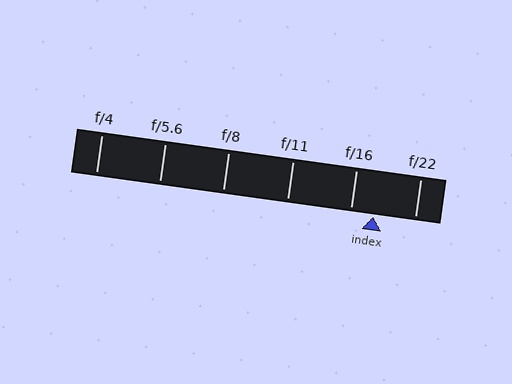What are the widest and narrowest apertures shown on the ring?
The widest aperture shown is f/4 and the narrowest is f/22.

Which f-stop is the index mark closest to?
The index mark is closest to f/16.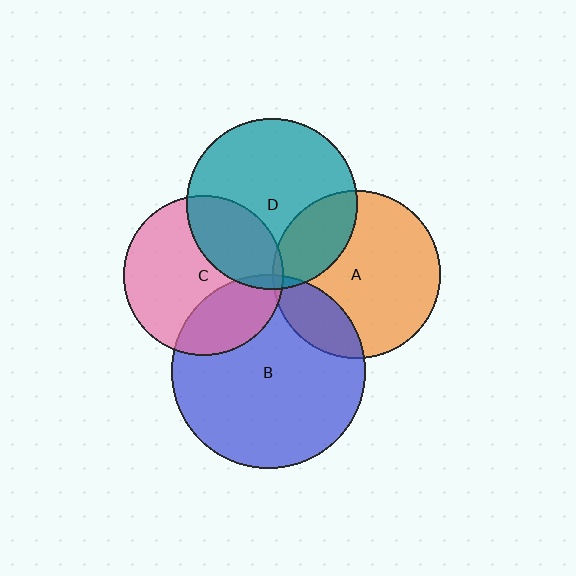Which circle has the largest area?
Circle B (blue).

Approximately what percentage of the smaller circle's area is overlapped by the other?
Approximately 20%.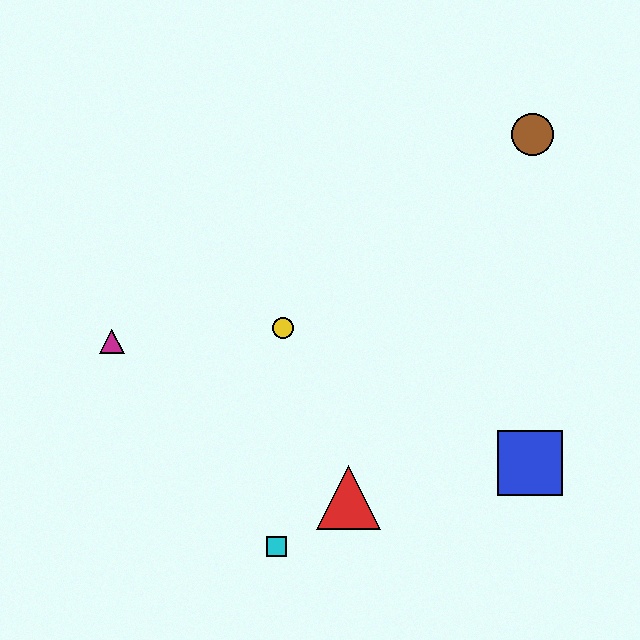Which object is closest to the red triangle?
The cyan square is closest to the red triangle.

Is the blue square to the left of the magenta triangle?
No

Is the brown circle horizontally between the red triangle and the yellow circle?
No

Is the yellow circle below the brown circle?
Yes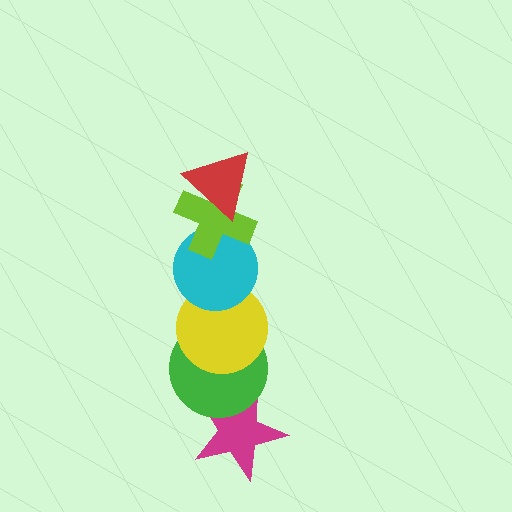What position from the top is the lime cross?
The lime cross is 2nd from the top.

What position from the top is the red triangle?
The red triangle is 1st from the top.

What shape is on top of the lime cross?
The red triangle is on top of the lime cross.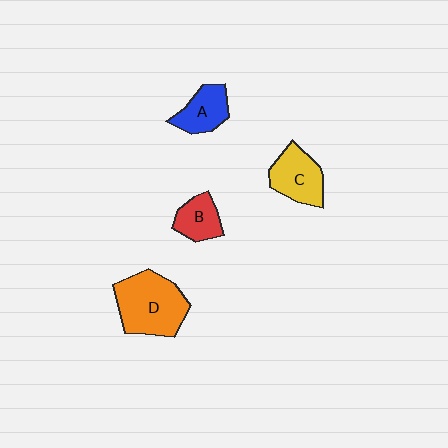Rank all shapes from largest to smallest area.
From largest to smallest: D (orange), C (yellow), A (blue), B (red).